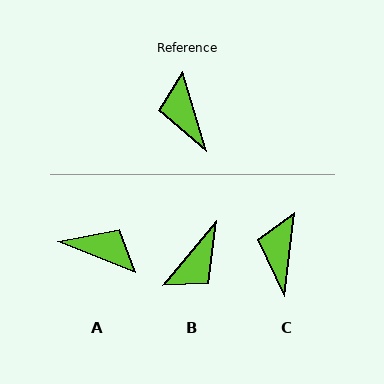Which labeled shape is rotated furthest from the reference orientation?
A, about 129 degrees away.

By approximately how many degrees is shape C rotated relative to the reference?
Approximately 24 degrees clockwise.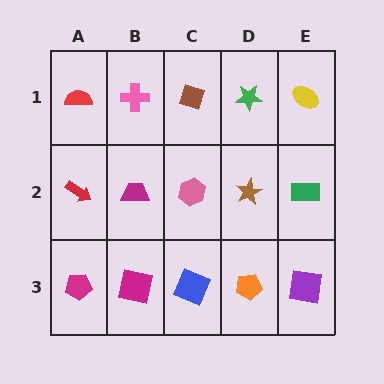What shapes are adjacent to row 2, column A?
A red semicircle (row 1, column A), a magenta pentagon (row 3, column A), a magenta trapezoid (row 2, column B).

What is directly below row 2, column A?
A magenta pentagon.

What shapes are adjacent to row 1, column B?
A magenta trapezoid (row 2, column B), a red semicircle (row 1, column A), a brown diamond (row 1, column C).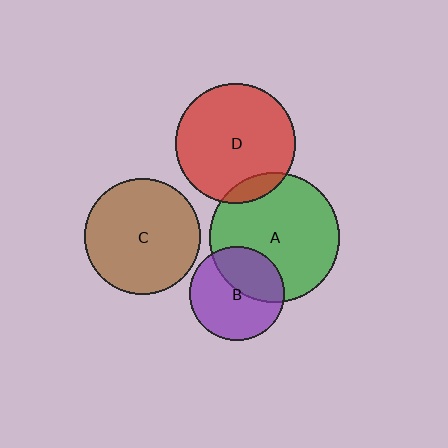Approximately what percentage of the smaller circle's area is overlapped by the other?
Approximately 40%.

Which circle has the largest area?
Circle A (green).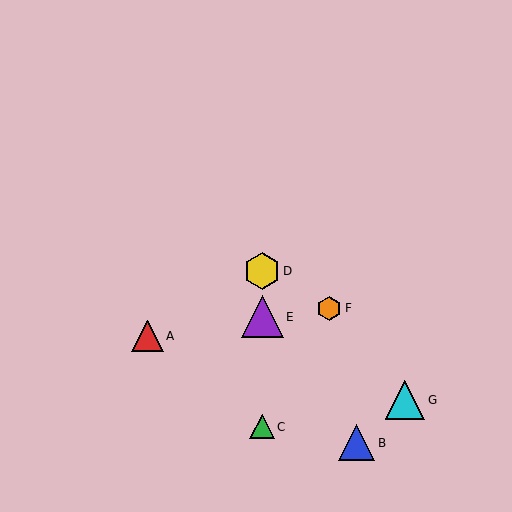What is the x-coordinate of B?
Object B is at x≈357.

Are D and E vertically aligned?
Yes, both are at x≈262.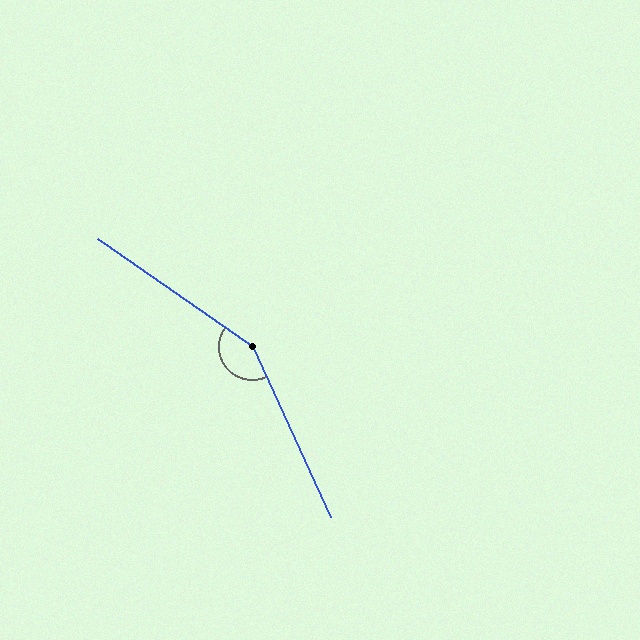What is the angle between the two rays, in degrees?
Approximately 149 degrees.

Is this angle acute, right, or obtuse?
It is obtuse.